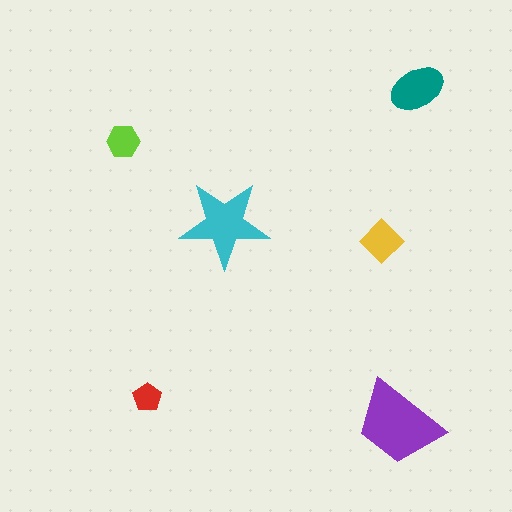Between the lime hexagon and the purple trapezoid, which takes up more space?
The purple trapezoid.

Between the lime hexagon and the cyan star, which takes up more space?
The cyan star.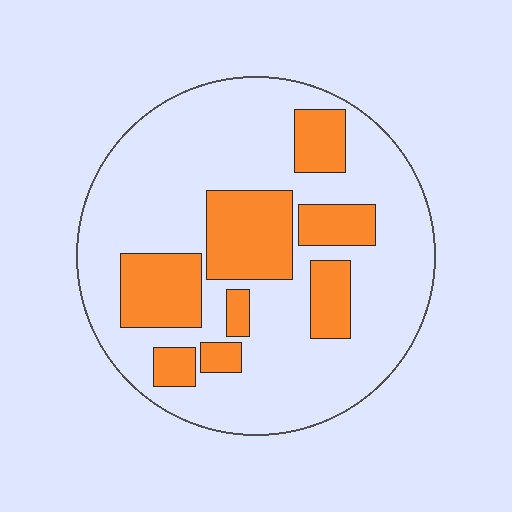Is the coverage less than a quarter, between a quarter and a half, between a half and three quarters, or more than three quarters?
Between a quarter and a half.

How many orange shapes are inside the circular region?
8.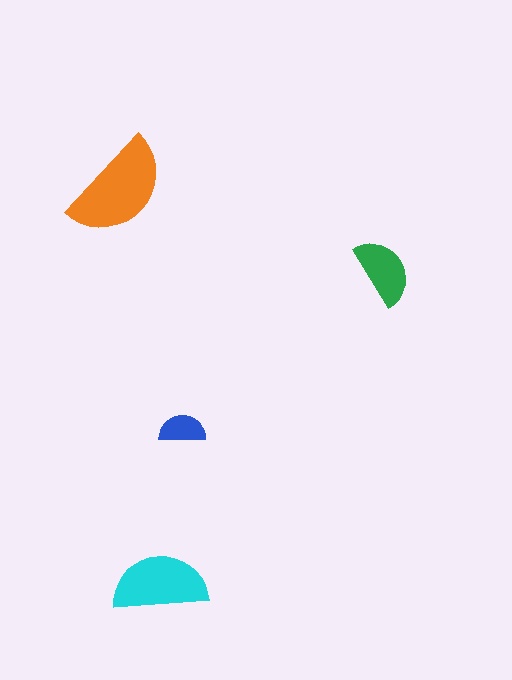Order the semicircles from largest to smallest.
the orange one, the cyan one, the green one, the blue one.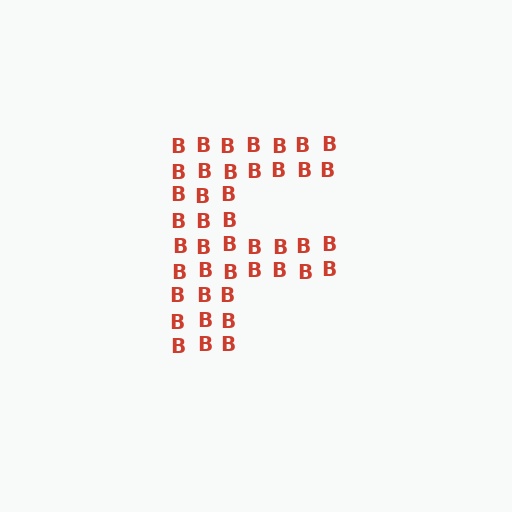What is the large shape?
The large shape is the letter F.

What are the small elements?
The small elements are letter B's.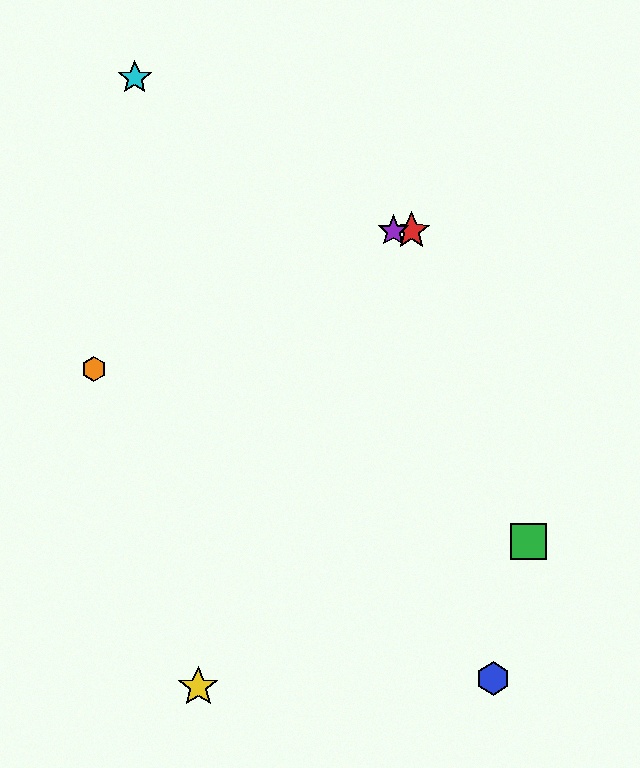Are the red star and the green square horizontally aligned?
No, the red star is at y≈231 and the green square is at y≈542.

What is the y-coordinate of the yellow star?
The yellow star is at y≈687.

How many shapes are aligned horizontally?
2 shapes (the red star, the purple star) are aligned horizontally.